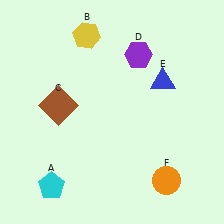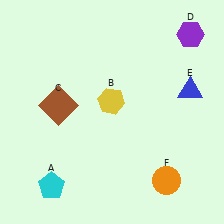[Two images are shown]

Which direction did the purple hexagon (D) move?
The purple hexagon (D) moved right.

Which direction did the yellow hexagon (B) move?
The yellow hexagon (B) moved down.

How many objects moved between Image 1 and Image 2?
3 objects moved between the two images.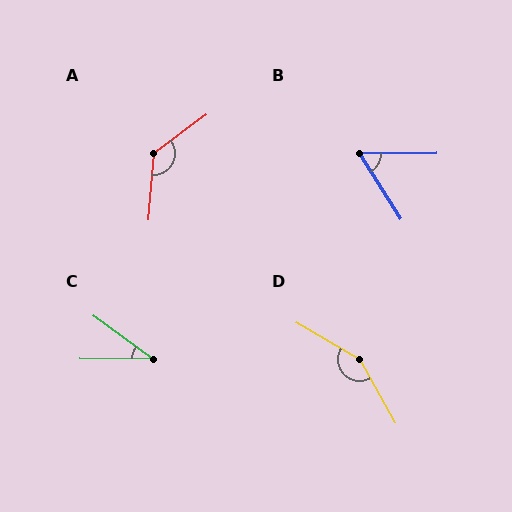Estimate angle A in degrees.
Approximately 131 degrees.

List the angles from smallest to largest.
C (35°), B (58°), A (131°), D (149°).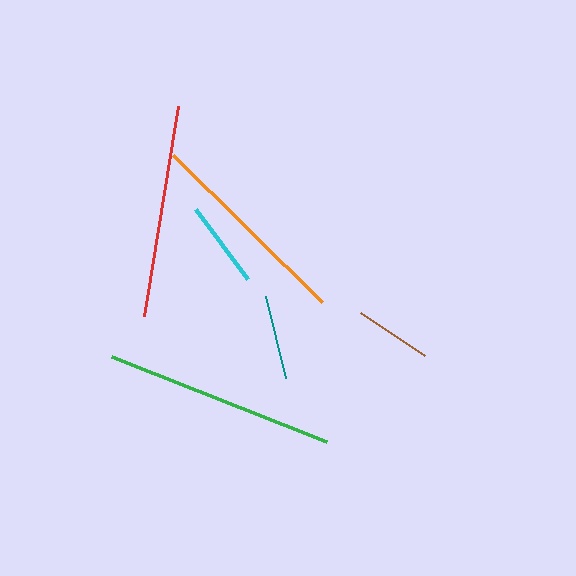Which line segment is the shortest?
The brown line is the shortest at approximately 77 pixels.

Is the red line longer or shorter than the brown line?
The red line is longer than the brown line.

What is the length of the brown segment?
The brown segment is approximately 77 pixels long.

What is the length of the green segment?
The green segment is approximately 231 pixels long.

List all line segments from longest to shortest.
From longest to shortest: green, red, orange, cyan, teal, brown.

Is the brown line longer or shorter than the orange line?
The orange line is longer than the brown line.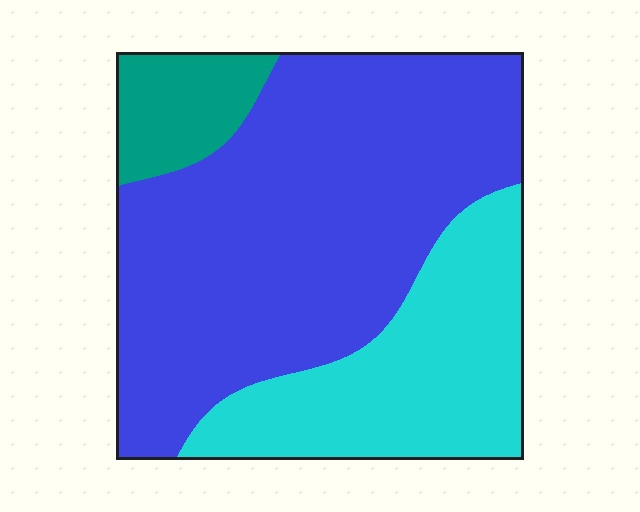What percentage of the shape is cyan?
Cyan takes up about one quarter (1/4) of the shape.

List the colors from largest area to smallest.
From largest to smallest: blue, cyan, teal.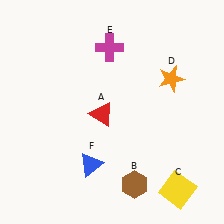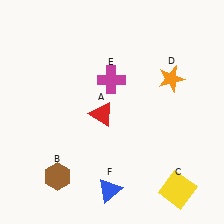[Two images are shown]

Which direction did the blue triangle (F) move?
The blue triangle (F) moved down.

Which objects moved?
The objects that moved are: the brown hexagon (B), the magenta cross (E), the blue triangle (F).